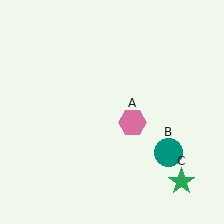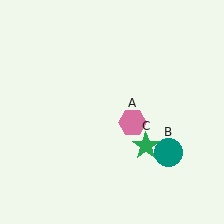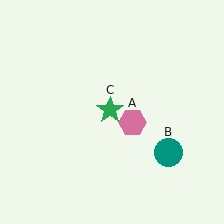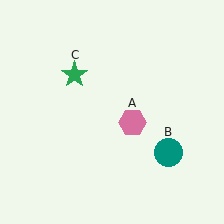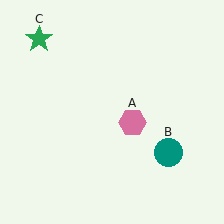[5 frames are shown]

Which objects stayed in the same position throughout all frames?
Pink hexagon (object A) and teal circle (object B) remained stationary.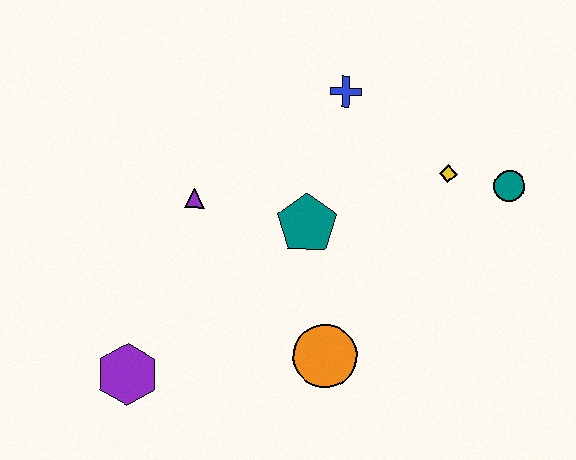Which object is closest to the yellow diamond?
The teal circle is closest to the yellow diamond.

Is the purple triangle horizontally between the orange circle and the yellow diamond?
No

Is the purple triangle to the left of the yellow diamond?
Yes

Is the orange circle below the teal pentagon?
Yes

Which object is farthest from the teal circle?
The purple hexagon is farthest from the teal circle.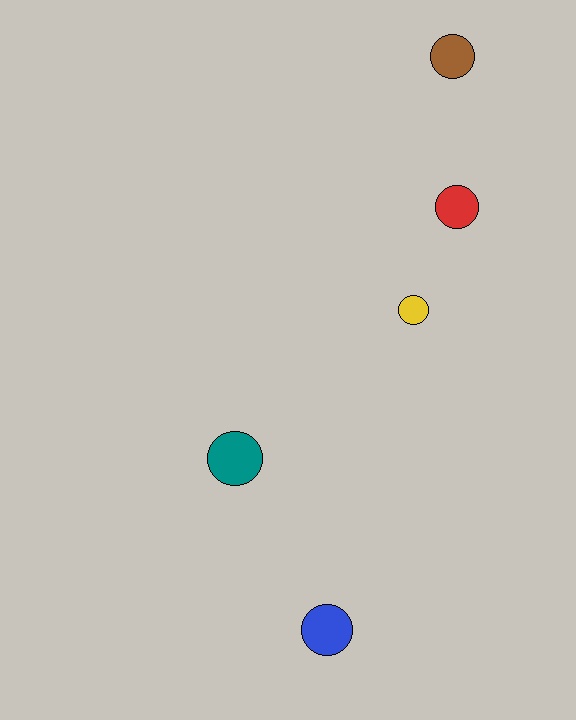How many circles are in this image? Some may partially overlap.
There are 5 circles.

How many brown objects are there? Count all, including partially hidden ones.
There is 1 brown object.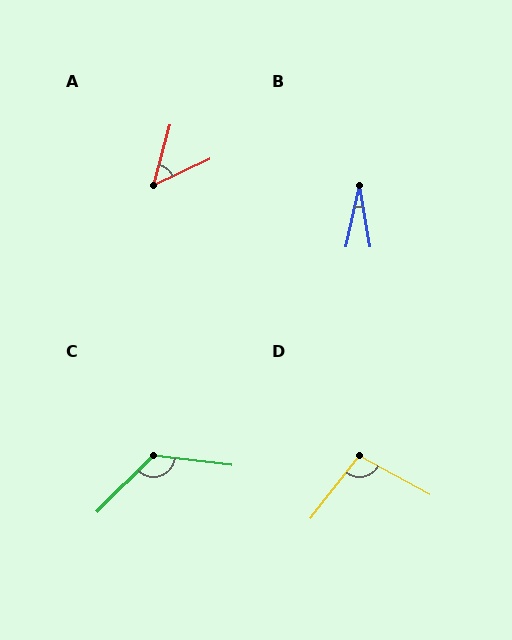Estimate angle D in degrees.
Approximately 99 degrees.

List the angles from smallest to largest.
B (21°), A (50°), D (99°), C (128°).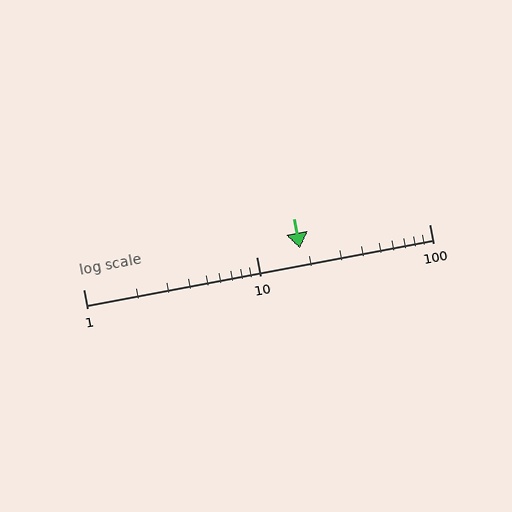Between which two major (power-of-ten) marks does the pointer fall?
The pointer is between 10 and 100.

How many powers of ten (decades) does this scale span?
The scale spans 2 decades, from 1 to 100.